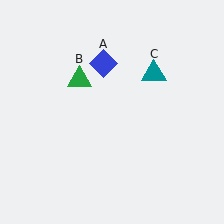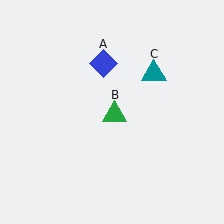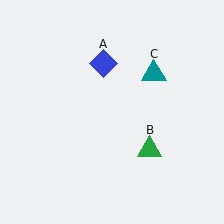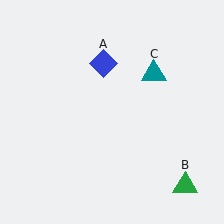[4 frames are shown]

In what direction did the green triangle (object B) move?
The green triangle (object B) moved down and to the right.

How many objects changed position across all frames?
1 object changed position: green triangle (object B).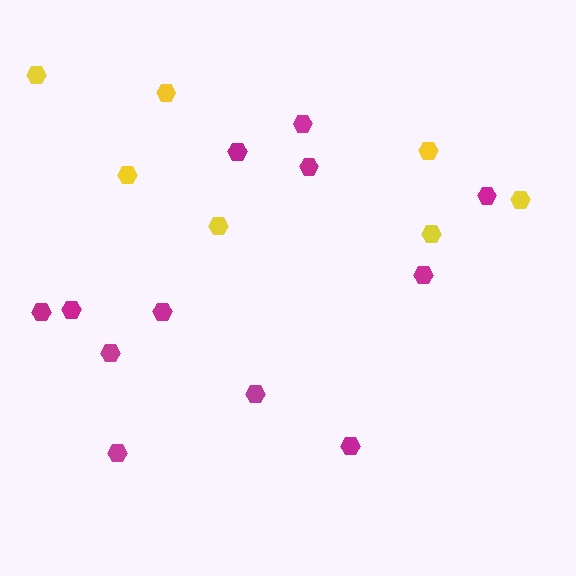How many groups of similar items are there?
There are 2 groups: one group of magenta hexagons (12) and one group of yellow hexagons (7).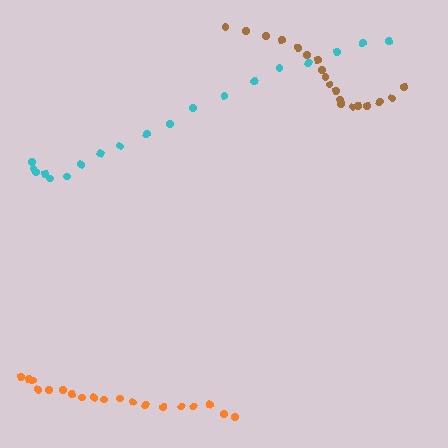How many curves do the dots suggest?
There are 3 distinct paths.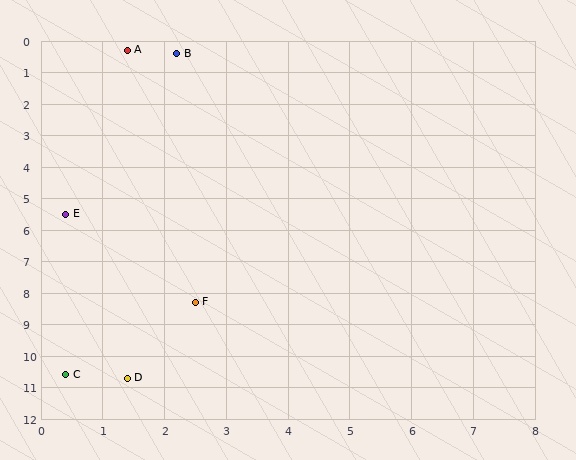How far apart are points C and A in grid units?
Points C and A are about 10.3 grid units apart.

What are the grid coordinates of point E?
Point E is at approximately (0.4, 5.5).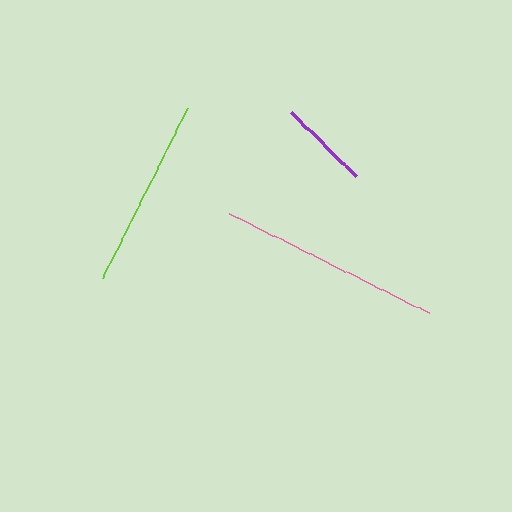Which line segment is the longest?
The pink line is the longest at approximately 223 pixels.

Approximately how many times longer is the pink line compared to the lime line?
The pink line is approximately 1.2 times the length of the lime line.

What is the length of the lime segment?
The lime segment is approximately 191 pixels long.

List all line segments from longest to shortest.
From longest to shortest: pink, lime, purple.